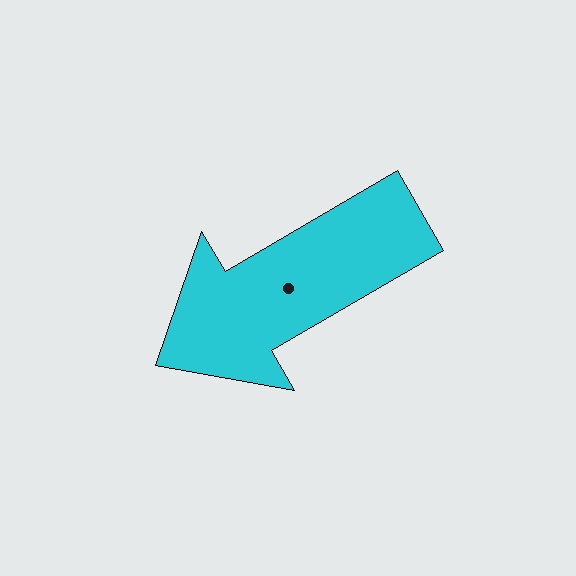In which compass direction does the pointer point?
Southwest.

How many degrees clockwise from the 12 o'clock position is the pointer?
Approximately 240 degrees.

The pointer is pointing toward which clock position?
Roughly 8 o'clock.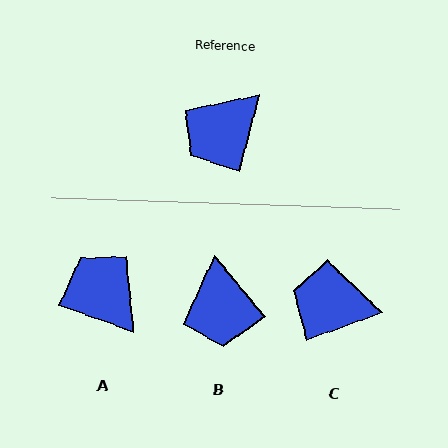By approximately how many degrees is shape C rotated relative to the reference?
Approximately 55 degrees clockwise.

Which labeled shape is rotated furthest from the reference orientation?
A, about 95 degrees away.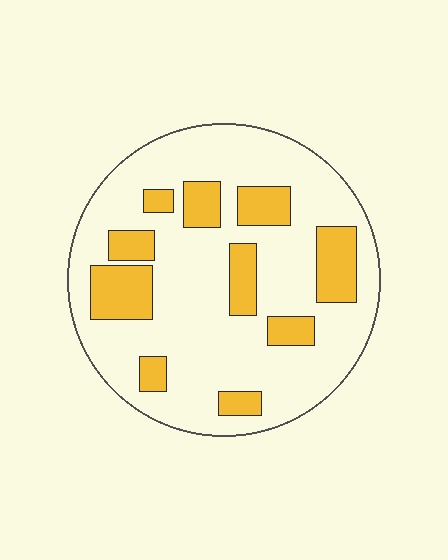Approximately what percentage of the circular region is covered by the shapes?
Approximately 25%.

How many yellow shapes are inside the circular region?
10.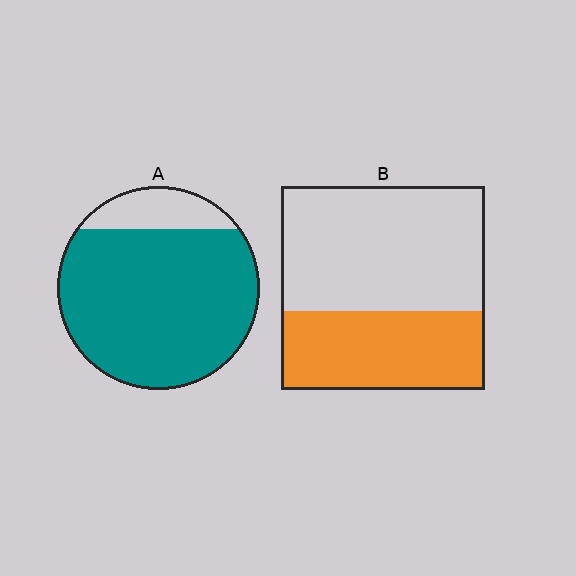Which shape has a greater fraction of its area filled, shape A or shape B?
Shape A.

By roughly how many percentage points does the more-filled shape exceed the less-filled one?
By roughly 45 percentage points (A over B).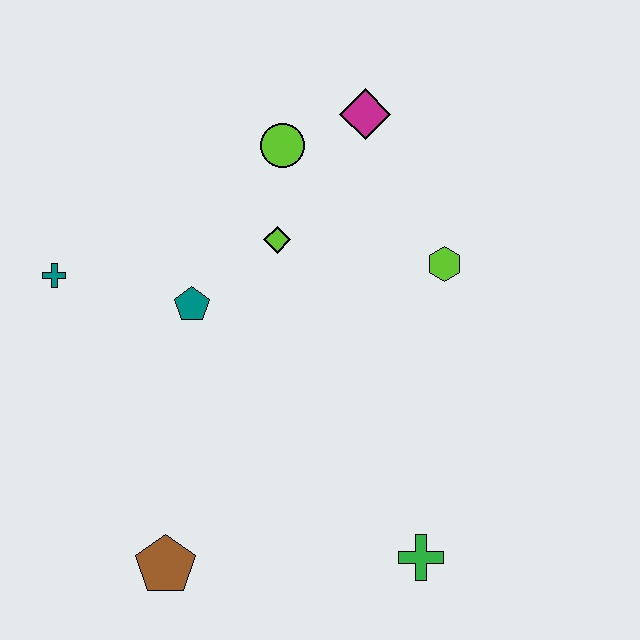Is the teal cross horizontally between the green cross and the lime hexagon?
No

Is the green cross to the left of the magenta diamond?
No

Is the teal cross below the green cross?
No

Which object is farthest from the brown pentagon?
The magenta diamond is farthest from the brown pentagon.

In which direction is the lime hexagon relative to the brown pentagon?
The lime hexagon is above the brown pentagon.